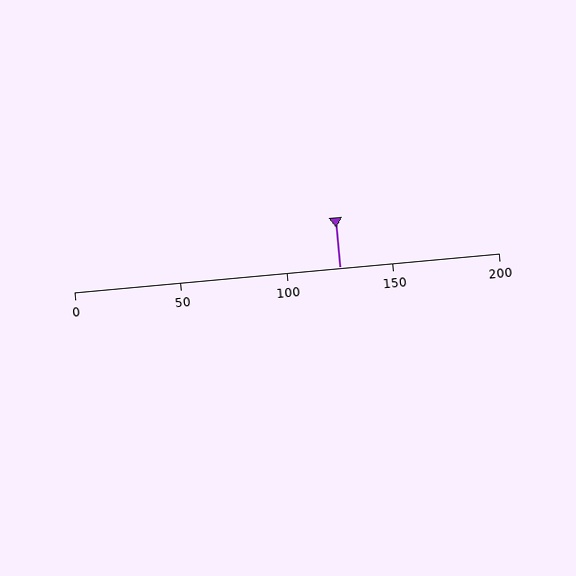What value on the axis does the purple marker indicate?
The marker indicates approximately 125.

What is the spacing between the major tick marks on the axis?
The major ticks are spaced 50 apart.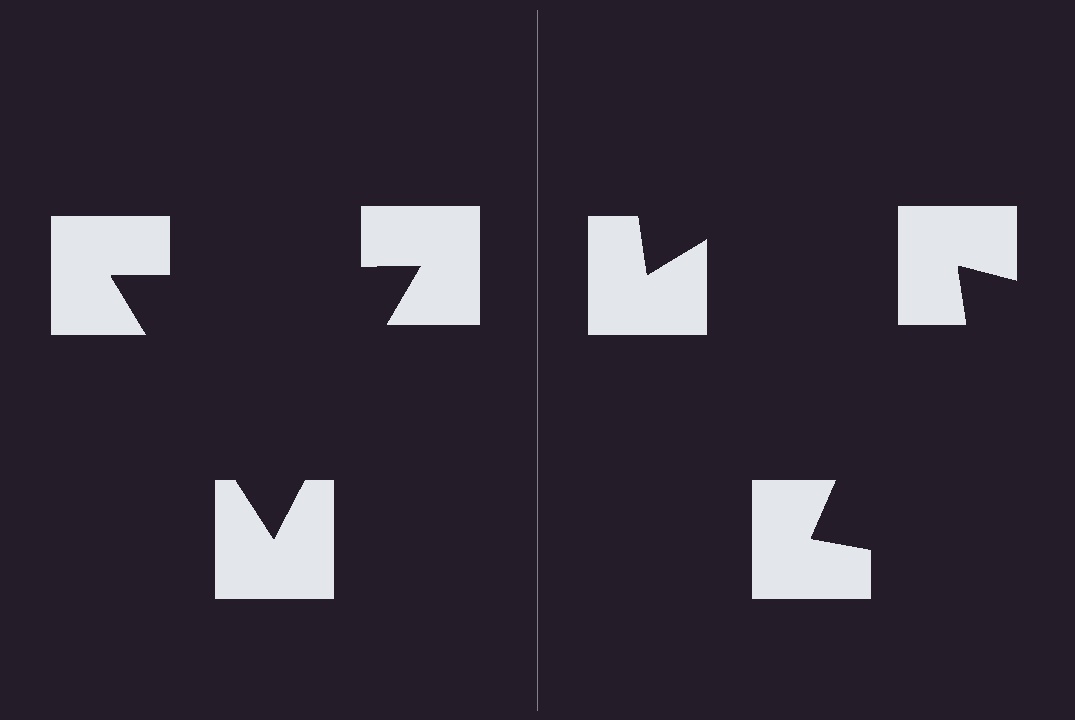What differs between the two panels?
The notched squares are positioned identically on both sides; only the wedge orientations differ. On the left they align to a triangle; on the right they are misaligned.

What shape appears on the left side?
An illusory triangle.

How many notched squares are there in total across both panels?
6 — 3 on each side.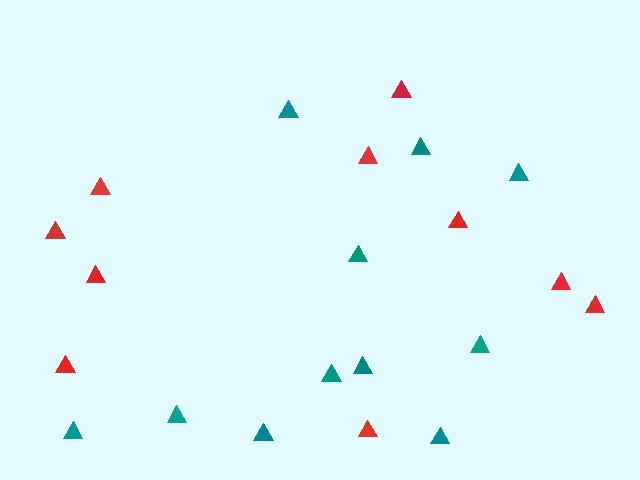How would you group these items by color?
There are 2 groups: one group of red triangles (10) and one group of teal triangles (11).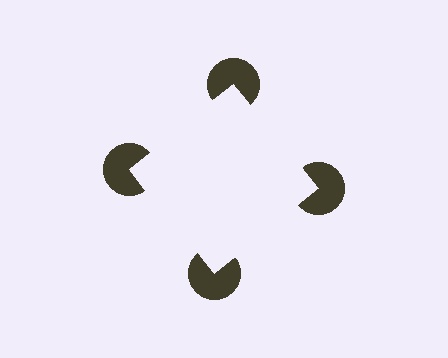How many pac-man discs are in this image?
There are 4 — one at each vertex of the illusory square.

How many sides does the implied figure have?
4 sides.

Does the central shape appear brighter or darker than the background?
It typically appears slightly brighter than the background, even though no actual brightness change is drawn.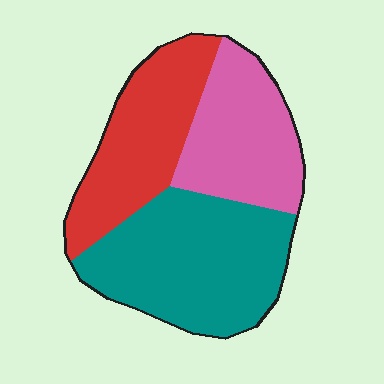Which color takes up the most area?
Teal, at roughly 40%.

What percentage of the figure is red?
Red covers 30% of the figure.